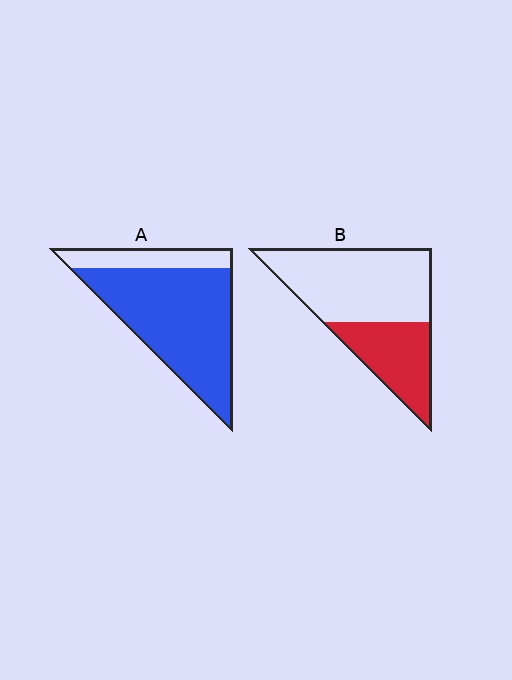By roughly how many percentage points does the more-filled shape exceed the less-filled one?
By roughly 45 percentage points (A over B).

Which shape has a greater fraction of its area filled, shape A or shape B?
Shape A.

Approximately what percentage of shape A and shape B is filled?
A is approximately 80% and B is approximately 35%.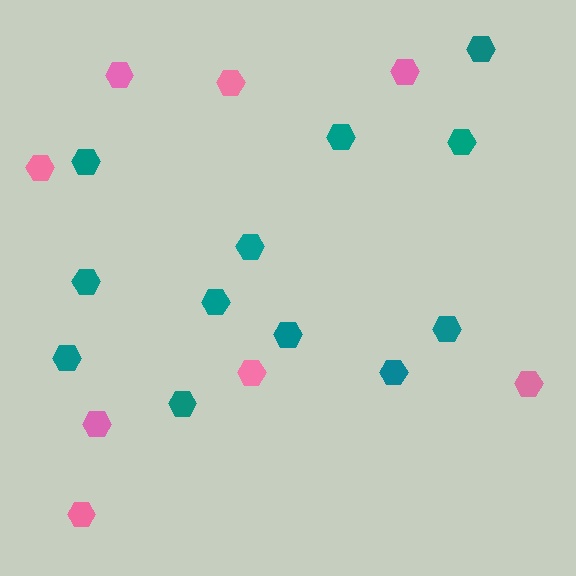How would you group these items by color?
There are 2 groups: one group of pink hexagons (8) and one group of teal hexagons (12).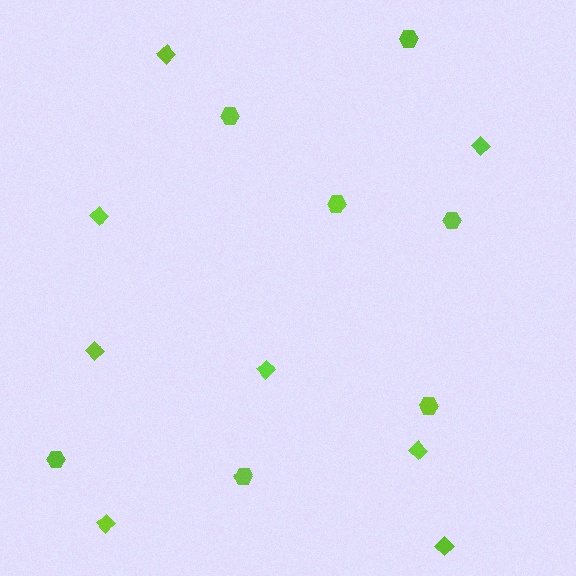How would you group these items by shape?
There are 2 groups: one group of diamonds (8) and one group of hexagons (7).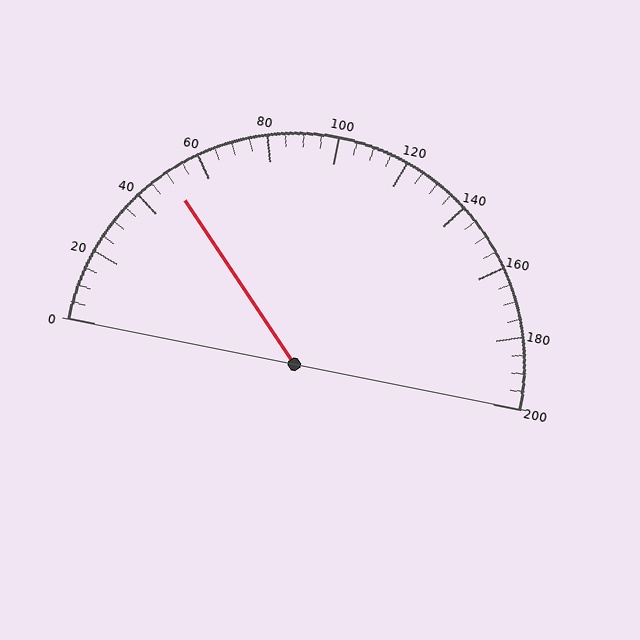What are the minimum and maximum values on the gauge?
The gauge ranges from 0 to 200.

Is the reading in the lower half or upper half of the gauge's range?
The reading is in the lower half of the range (0 to 200).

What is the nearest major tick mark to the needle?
The nearest major tick mark is 40.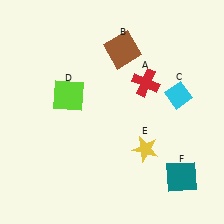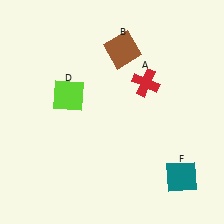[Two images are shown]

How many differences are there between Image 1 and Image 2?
There are 2 differences between the two images.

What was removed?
The cyan diamond (C), the yellow star (E) were removed in Image 2.